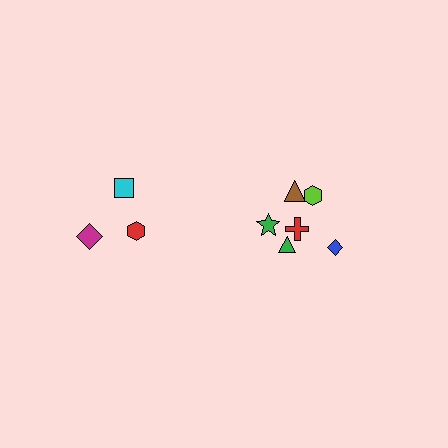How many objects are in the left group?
There are 3 objects.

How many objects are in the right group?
There are 6 objects.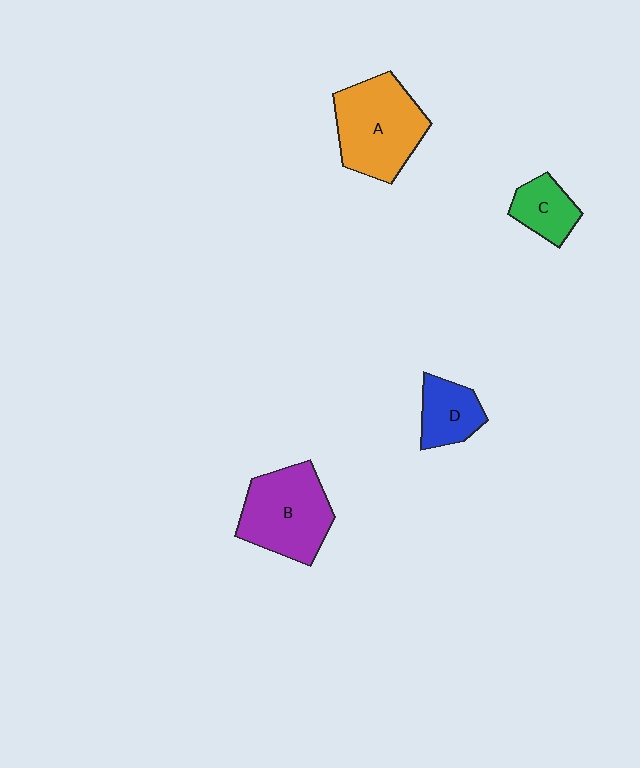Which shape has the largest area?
Shape A (orange).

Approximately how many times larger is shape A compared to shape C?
Approximately 2.3 times.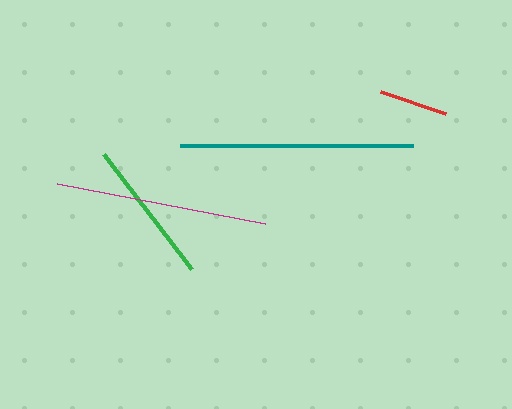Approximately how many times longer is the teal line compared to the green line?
The teal line is approximately 1.6 times the length of the green line.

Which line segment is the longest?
The teal line is the longest at approximately 234 pixels.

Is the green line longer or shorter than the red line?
The green line is longer than the red line.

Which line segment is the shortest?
The red line is the shortest at approximately 69 pixels.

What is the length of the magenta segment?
The magenta segment is approximately 212 pixels long.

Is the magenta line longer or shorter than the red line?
The magenta line is longer than the red line.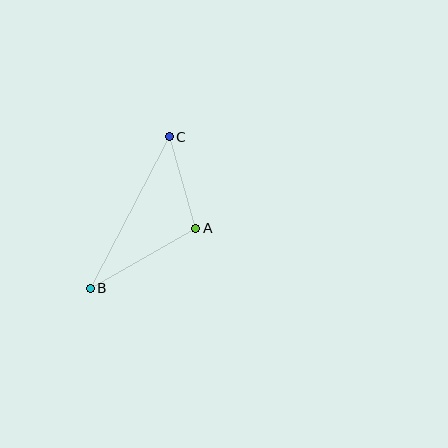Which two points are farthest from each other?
Points B and C are farthest from each other.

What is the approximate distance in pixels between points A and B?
The distance between A and B is approximately 121 pixels.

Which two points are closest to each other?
Points A and C are closest to each other.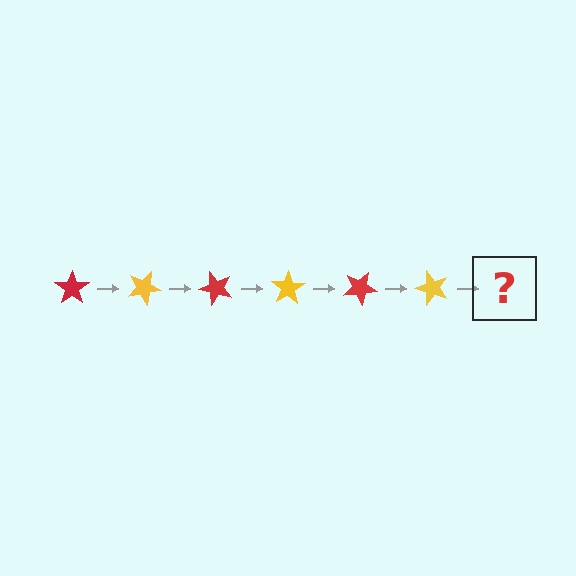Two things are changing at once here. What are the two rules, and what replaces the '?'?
The two rules are that it rotates 25 degrees each step and the color cycles through red and yellow. The '?' should be a red star, rotated 150 degrees from the start.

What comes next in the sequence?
The next element should be a red star, rotated 150 degrees from the start.